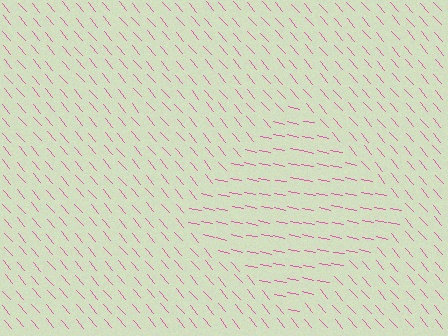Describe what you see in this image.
The image is filled with small pink line segments. A diamond region in the image has lines oriented differently from the surrounding lines, creating a visible texture boundary.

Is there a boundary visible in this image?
Yes, there is a texture boundary formed by a change in line orientation.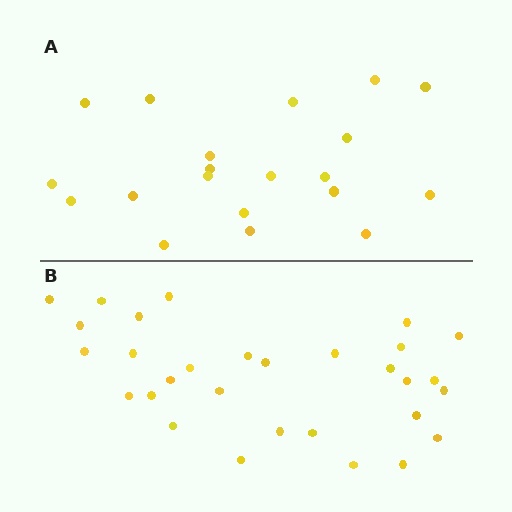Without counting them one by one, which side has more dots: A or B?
Region B (the bottom region) has more dots.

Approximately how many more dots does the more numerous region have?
Region B has roughly 10 or so more dots than region A.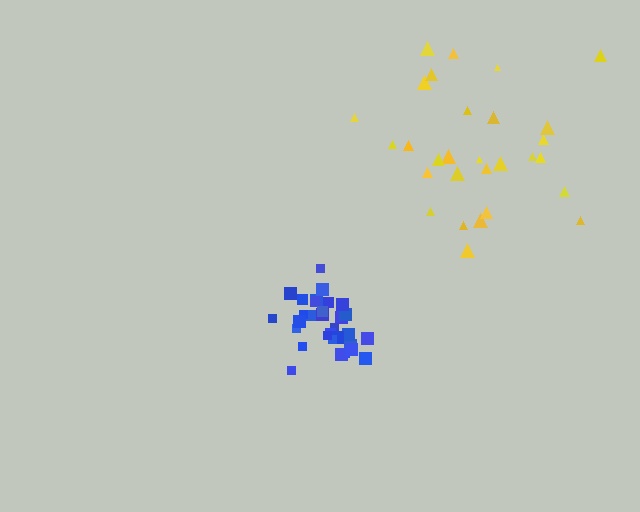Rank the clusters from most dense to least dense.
blue, yellow.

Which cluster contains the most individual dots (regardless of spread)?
Blue (32).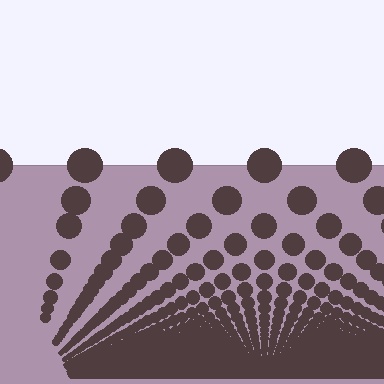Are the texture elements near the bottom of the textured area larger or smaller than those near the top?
Smaller. The gradient is inverted — elements near the bottom are smaller and denser.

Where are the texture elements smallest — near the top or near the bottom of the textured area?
Near the bottom.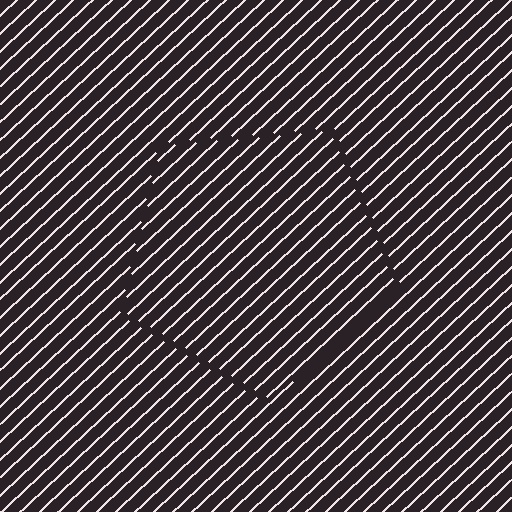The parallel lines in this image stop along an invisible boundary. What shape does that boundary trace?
An illusory pentagon. The interior of the shape contains the same grating, shifted by half a period — the contour is defined by the phase discontinuity where line-ends from the inner and outer gratings abut.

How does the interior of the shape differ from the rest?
The interior of the shape contains the same grating, shifted by half a period — the contour is defined by the phase discontinuity where line-ends from the inner and outer gratings abut.